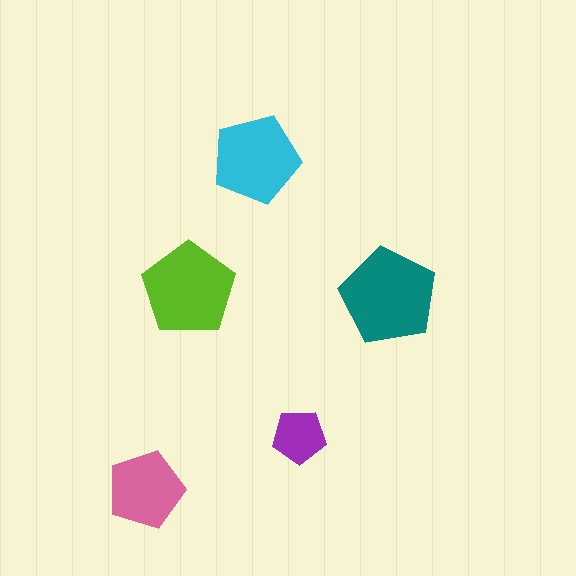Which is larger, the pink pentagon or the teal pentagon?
The teal one.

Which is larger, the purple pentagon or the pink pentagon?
The pink one.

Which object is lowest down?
The pink pentagon is bottommost.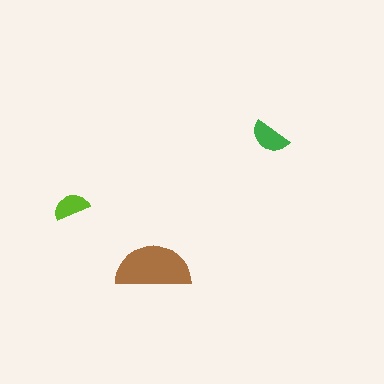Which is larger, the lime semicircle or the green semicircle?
The green one.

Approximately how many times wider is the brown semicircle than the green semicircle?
About 2 times wider.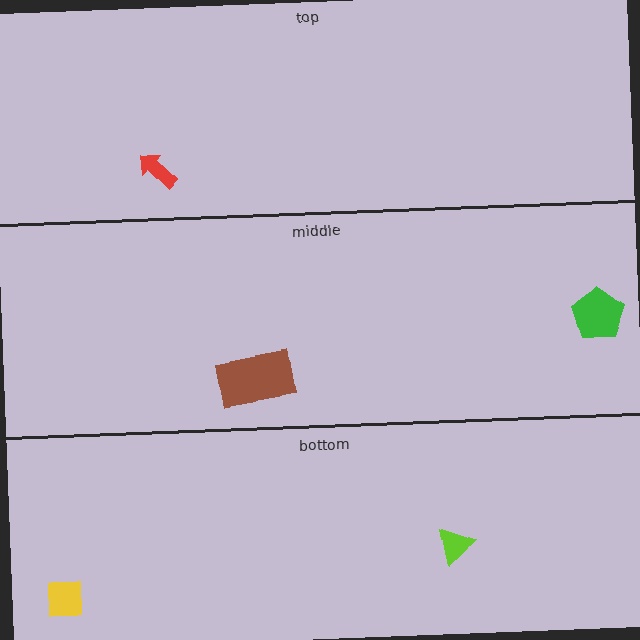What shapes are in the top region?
The red arrow.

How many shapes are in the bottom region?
2.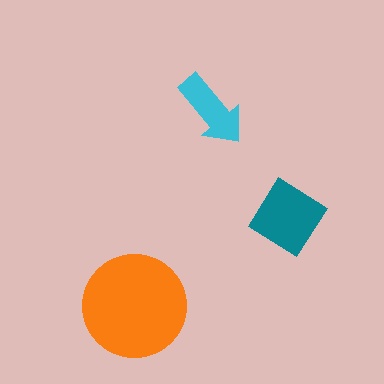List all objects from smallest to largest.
The cyan arrow, the teal diamond, the orange circle.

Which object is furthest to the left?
The orange circle is leftmost.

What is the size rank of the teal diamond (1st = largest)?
2nd.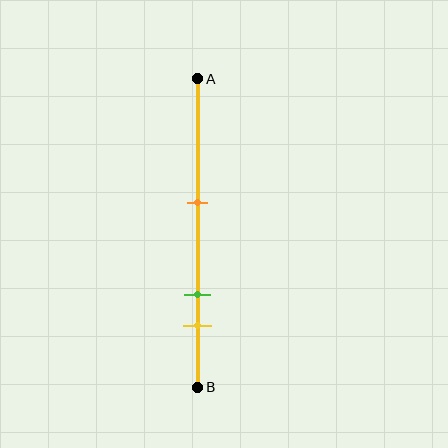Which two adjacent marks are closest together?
The green and yellow marks are the closest adjacent pair.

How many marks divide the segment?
There are 3 marks dividing the segment.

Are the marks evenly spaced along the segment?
No, the marks are not evenly spaced.